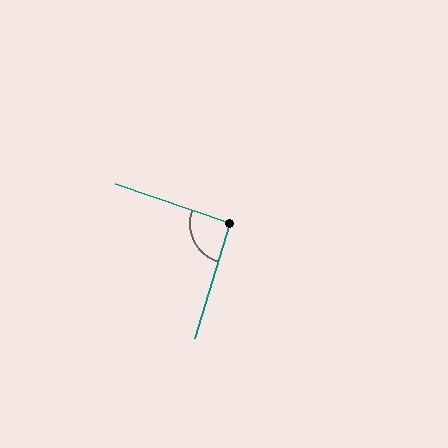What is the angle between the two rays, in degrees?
Approximately 92 degrees.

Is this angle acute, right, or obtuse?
It is approximately a right angle.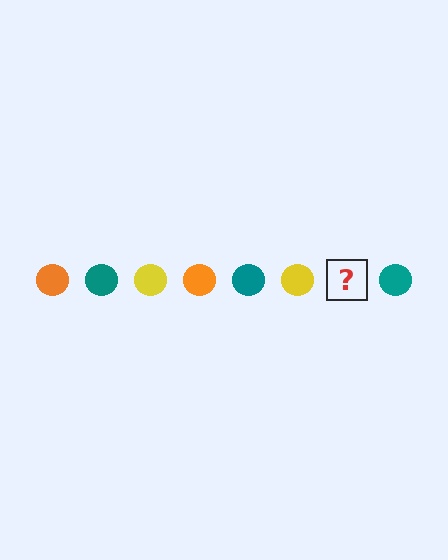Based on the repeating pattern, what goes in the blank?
The blank should be an orange circle.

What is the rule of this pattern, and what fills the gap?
The rule is that the pattern cycles through orange, teal, yellow circles. The gap should be filled with an orange circle.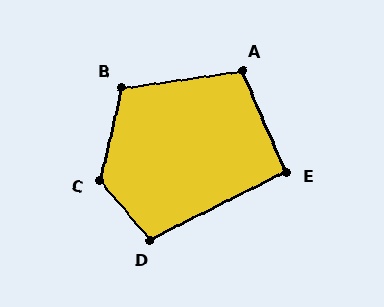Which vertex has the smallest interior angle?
E, at approximately 93 degrees.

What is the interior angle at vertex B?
Approximately 111 degrees (obtuse).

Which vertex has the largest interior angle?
C, at approximately 126 degrees.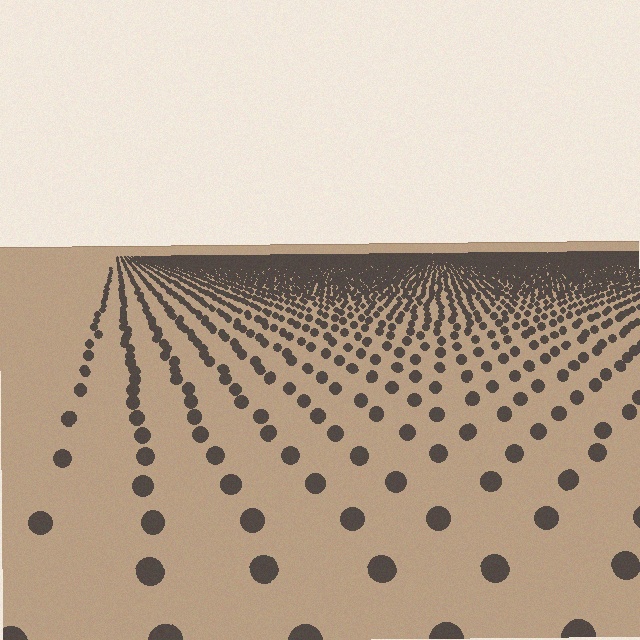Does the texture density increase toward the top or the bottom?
Density increases toward the top.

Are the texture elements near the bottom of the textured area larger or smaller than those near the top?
Larger. Near the bottom, elements are closer to the viewer and appear at a bigger on-screen size.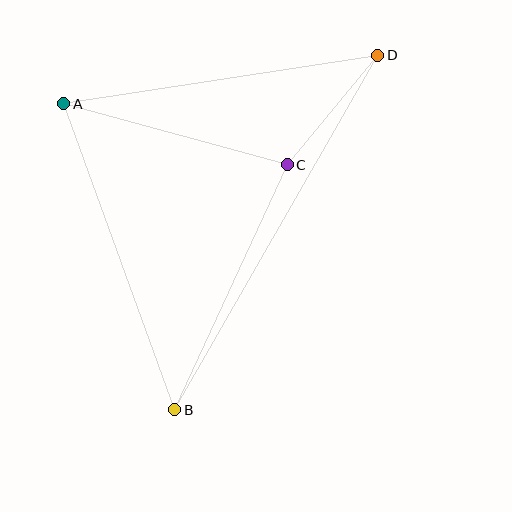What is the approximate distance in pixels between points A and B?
The distance between A and B is approximately 326 pixels.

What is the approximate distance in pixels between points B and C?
The distance between B and C is approximately 270 pixels.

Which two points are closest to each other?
Points C and D are closest to each other.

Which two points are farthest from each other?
Points B and D are farthest from each other.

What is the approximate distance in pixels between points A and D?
The distance between A and D is approximately 318 pixels.